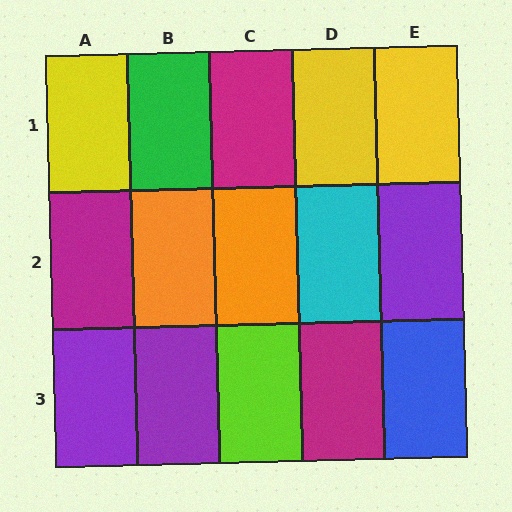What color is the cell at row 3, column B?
Purple.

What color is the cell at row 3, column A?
Purple.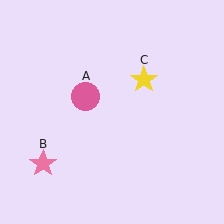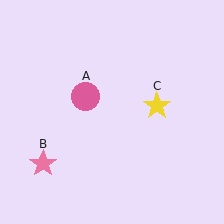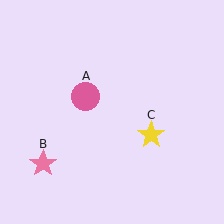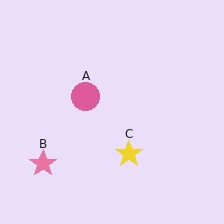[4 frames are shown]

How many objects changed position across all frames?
1 object changed position: yellow star (object C).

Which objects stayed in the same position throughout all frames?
Pink circle (object A) and pink star (object B) remained stationary.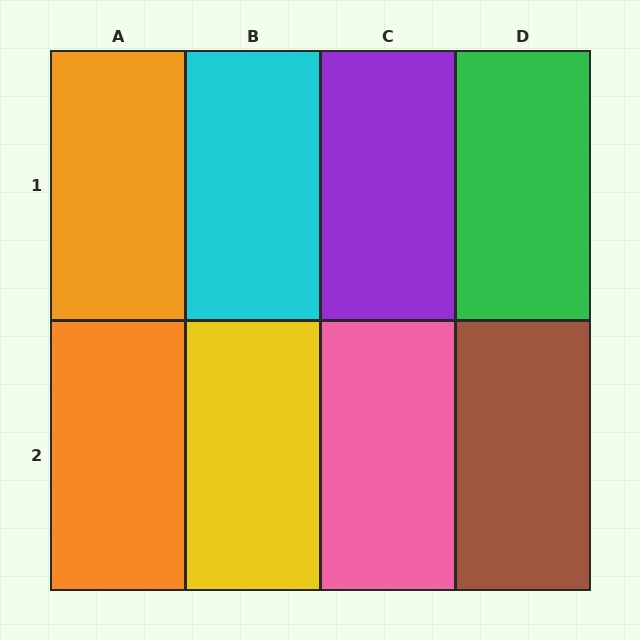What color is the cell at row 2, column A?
Orange.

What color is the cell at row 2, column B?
Yellow.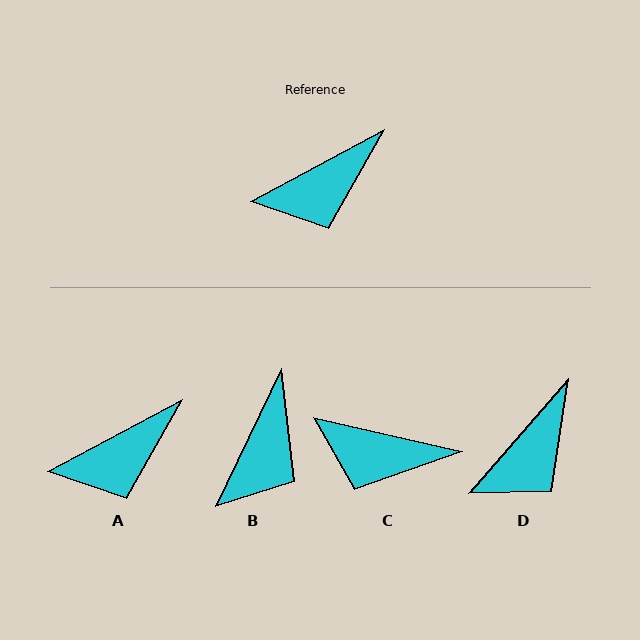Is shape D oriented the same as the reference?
No, it is off by about 21 degrees.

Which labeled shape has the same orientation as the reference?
A.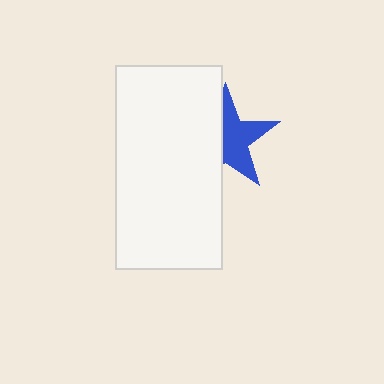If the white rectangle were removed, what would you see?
You would see the complete blue star.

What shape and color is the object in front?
The object in front is a white rectangle.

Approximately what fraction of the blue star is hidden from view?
Roughly 46% of the blue star is hidden behind the white rectangle.